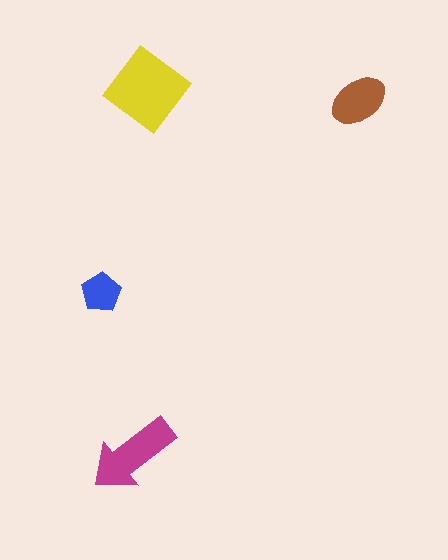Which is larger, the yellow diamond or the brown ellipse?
The yellow diamond.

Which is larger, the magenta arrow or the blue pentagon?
The magenta arrow.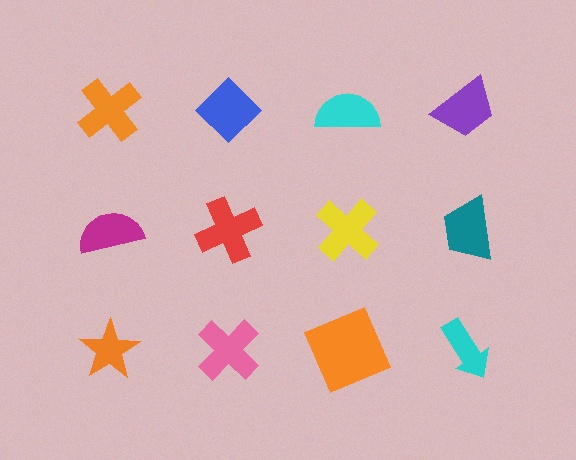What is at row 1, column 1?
An orange cross.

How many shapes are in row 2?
4 shapes.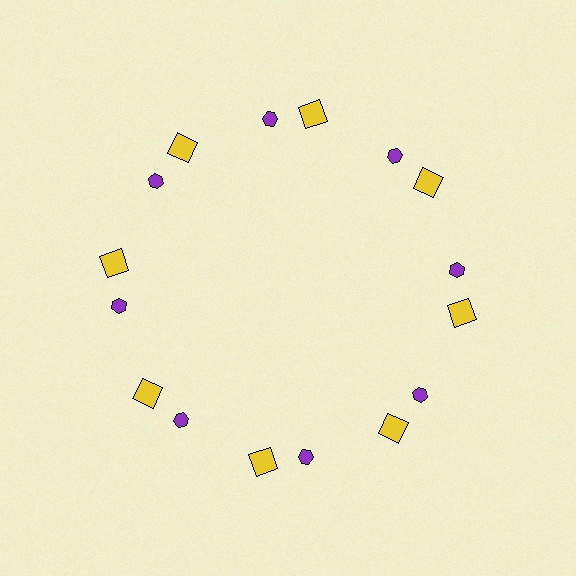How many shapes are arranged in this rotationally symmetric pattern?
There are 16 shapes, arranged in 8 groups of 2.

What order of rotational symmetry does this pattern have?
This pattern has 8-fold rotational symmetry.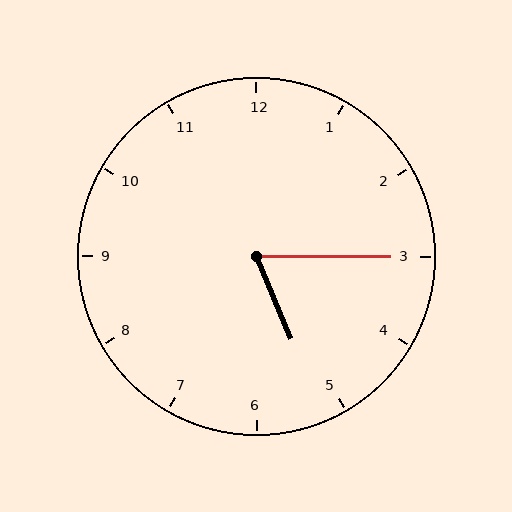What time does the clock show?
5:15.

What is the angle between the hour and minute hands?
Approximately 68 degrees.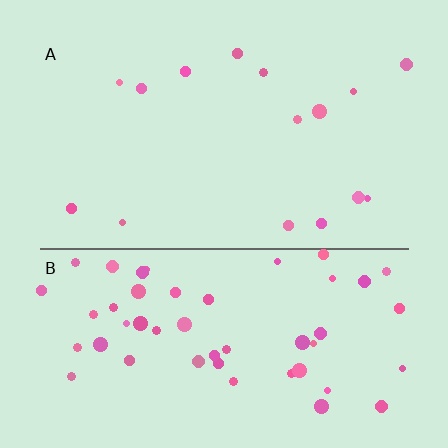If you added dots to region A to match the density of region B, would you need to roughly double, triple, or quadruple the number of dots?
Approximately triple.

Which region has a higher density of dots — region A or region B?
B (the bottom).